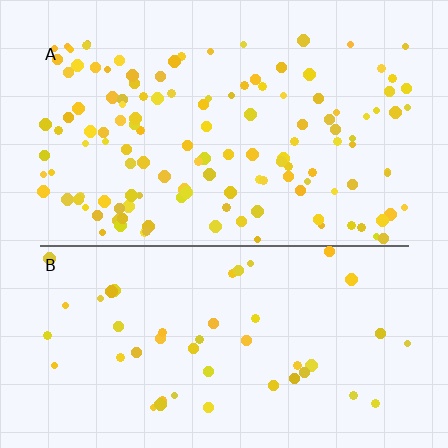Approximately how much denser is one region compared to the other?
Approximately 2.8× — region A over region B.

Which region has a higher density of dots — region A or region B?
A (the top).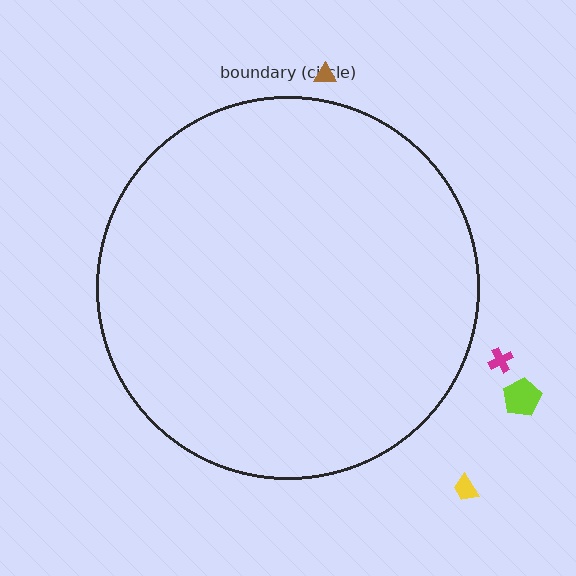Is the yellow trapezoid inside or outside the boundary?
Outside.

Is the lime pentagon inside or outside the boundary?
Outside.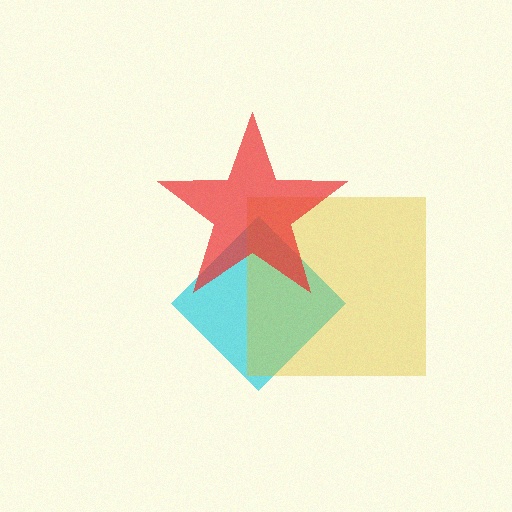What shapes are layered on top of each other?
The layered shapes are: a cyan diamond, a yellow square, a red star.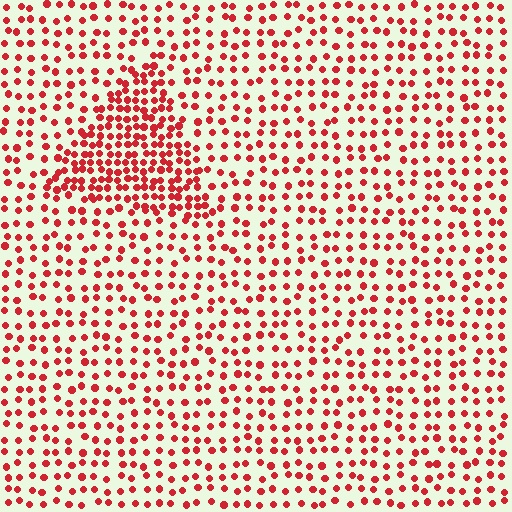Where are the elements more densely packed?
The elements are more densely packed inside the triangle boundary.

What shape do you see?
I see a triangle.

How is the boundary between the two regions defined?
The boundary is defined by a change in element density (approximately 2.1x ratio). All elements are the same color, size, and shape.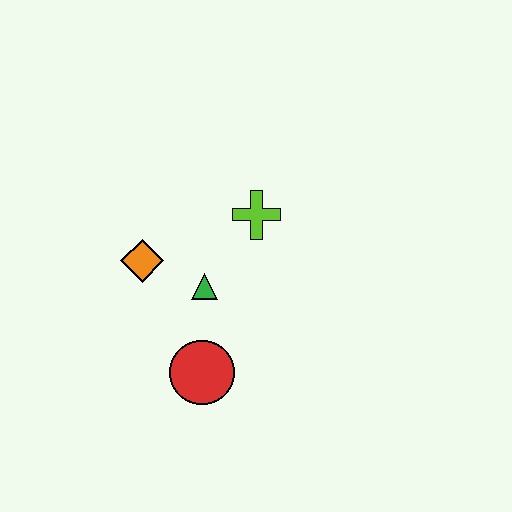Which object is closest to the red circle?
The green triangle is closest to the red circle.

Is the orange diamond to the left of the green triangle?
Yes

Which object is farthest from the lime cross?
The red circle is farthest from the lime cross.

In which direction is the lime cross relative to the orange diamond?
The lime cross is to the right of the orange diamond.